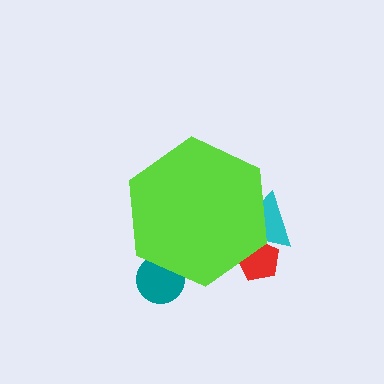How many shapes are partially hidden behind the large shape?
3 shapes are partially hidden.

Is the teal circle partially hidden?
Yes, the teal circle is partially hidden behind the lime hexagon.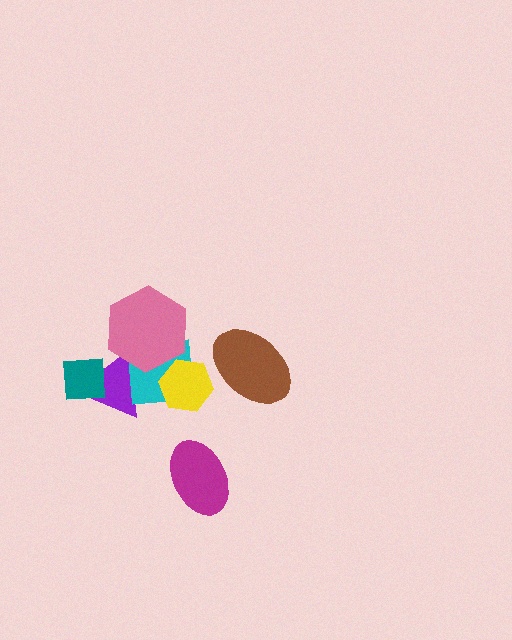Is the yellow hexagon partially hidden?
No, no other shape covers it.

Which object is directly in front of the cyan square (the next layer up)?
The pink hexagon is directly in front of the cyan square.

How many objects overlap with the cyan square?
3 objects overlap with the cyan square.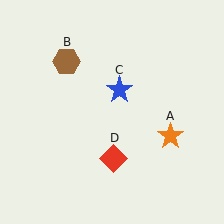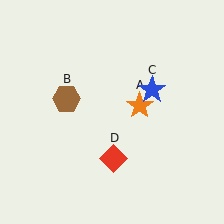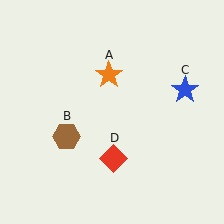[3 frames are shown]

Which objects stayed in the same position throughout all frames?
Red diamond (object D) remained stationary.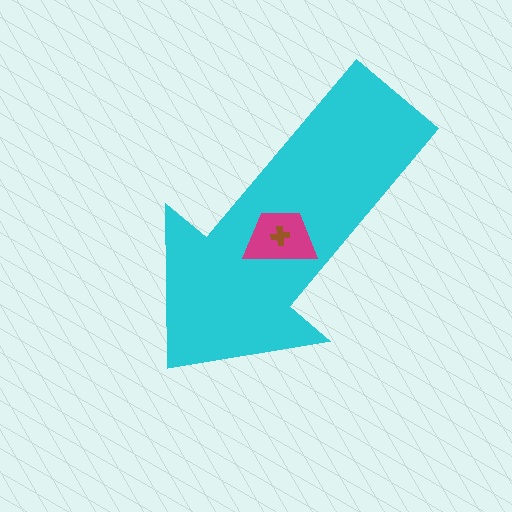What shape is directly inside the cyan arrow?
The magenta trapezoid.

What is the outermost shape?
The cyan arrow.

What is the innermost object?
The brown cross.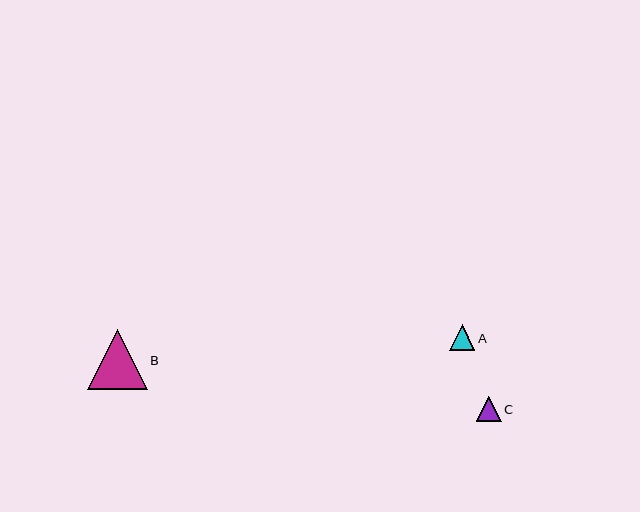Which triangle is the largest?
Triangle B is the largest with a size of approximately 59 pixels.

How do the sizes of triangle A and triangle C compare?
Triangle A and triangle C are approximately the same size.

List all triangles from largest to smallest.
From largest to smallest: B, A, C.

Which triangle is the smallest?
Triangle C is the smallest with a size of approximately 25 pixels.